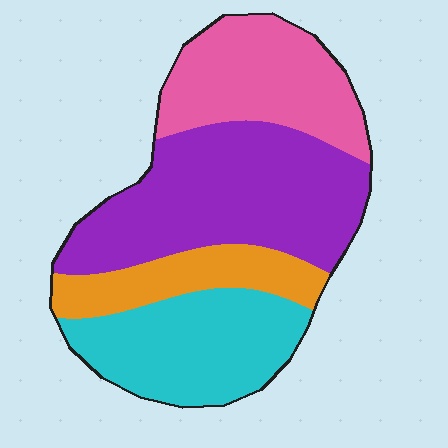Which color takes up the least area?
Orange, at roughly 15%.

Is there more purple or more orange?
Purple.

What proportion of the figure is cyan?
Cyan takes up between a sixth and a third of the figure.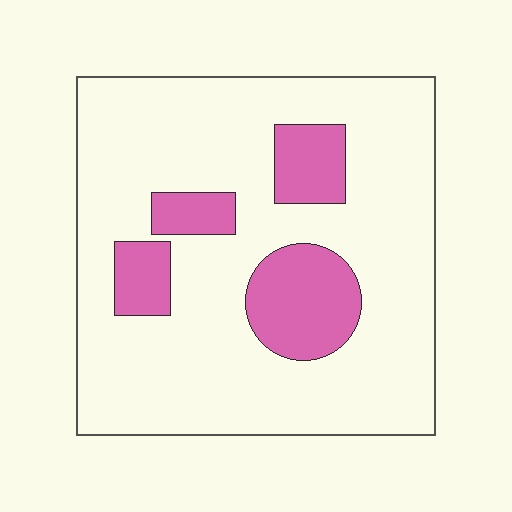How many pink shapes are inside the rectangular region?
4.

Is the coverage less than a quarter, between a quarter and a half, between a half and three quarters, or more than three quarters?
Less than a quarter.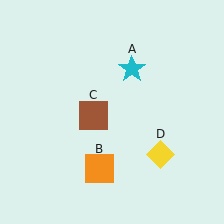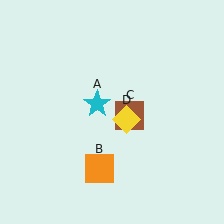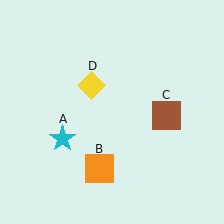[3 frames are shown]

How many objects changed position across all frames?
3 objects changed position: cyan star (object A), brown square (object C), yellow diamond (object D).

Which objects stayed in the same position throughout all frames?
Orange square (object B) remained stationary.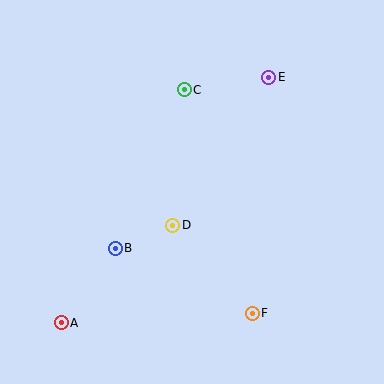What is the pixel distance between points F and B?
The distance between F and B is 151 pixels.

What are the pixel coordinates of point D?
Point D is at (173, 225).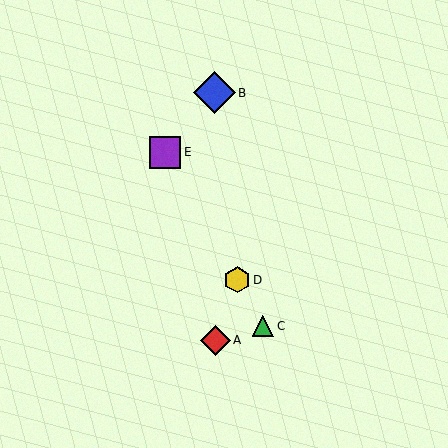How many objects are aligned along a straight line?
3 objects (C, D, E) are aligned along a straight line.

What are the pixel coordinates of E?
Object E is at (165, 152).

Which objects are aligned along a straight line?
Objects C, D, E are aligned along a straight line.